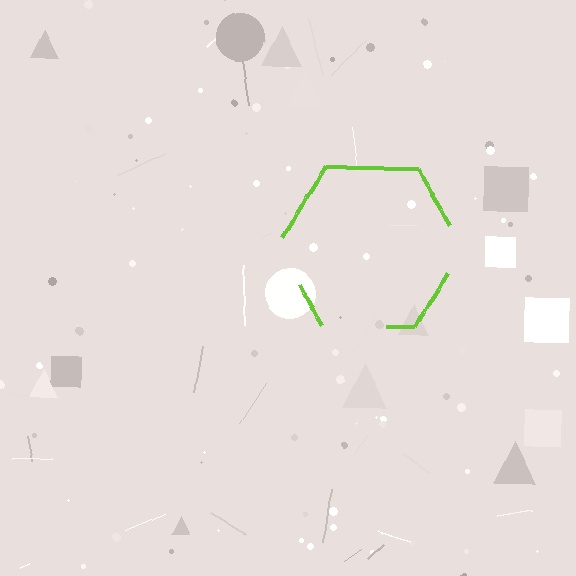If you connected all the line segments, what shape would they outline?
They would outline a hexagon.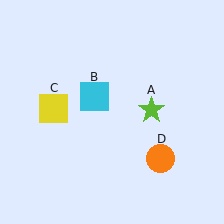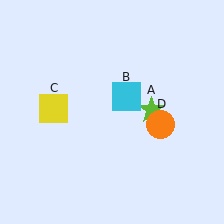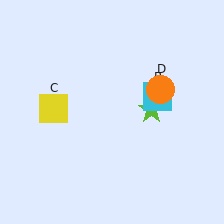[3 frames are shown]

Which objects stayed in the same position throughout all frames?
Lime star (object A) and yellow square (object C) remained stationary.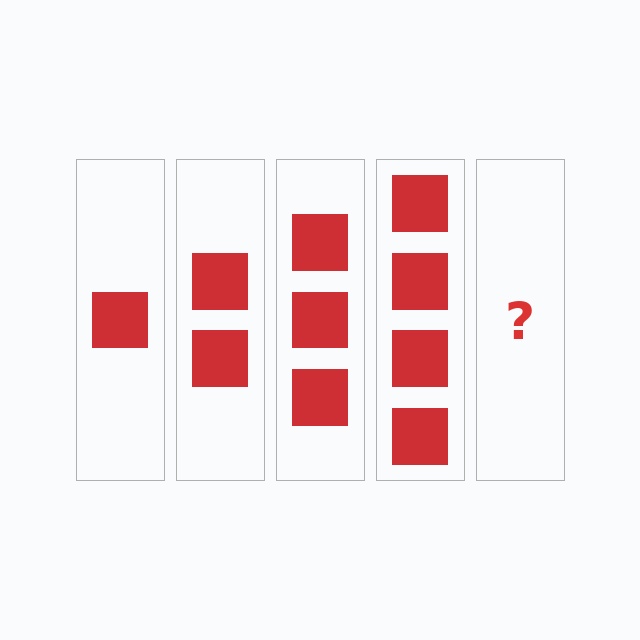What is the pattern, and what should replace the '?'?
The pattern is that each step adds one more square. The '?' should be 5 squares.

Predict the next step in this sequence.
The next step is 5 squares.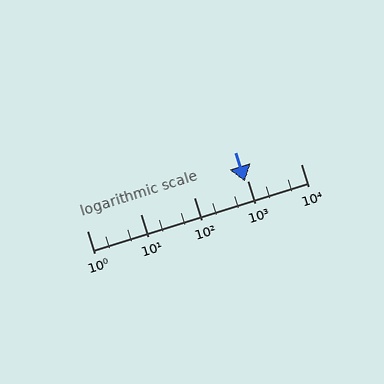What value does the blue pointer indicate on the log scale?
The pointer indicates approximately 920.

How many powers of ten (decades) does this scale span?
The scale spans 4 decades, from 1 to 10000.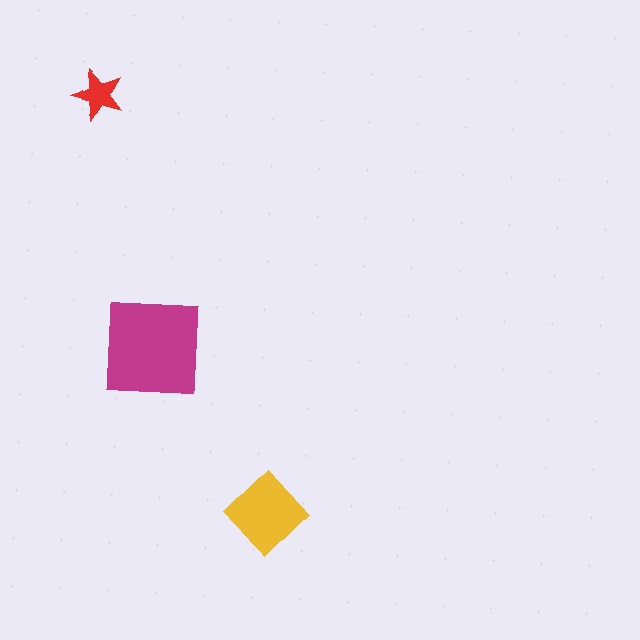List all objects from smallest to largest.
The red star, the yellow diamond, the magenta square.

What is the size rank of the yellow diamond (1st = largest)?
2nd.